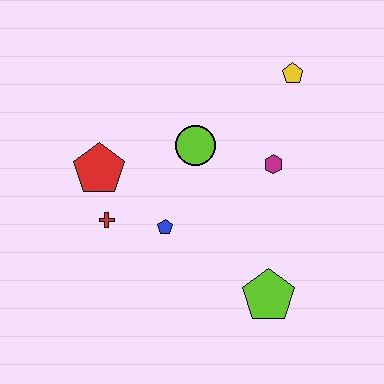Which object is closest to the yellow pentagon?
The magenta hexagon is closest to the yellow pentagon.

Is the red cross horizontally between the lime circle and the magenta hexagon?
No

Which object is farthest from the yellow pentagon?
The red cross is farthest from the yellow pentagon.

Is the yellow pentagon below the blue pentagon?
No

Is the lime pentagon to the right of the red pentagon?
Yes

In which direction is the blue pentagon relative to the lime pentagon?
The blue pentagon is to the left of the lime pentagon.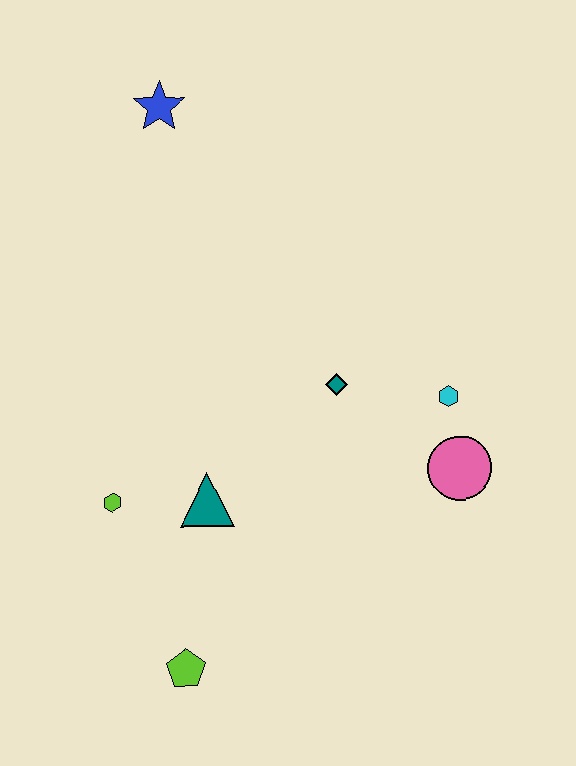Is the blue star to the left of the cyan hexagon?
Yes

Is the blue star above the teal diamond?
Yes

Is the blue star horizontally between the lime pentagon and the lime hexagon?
Yes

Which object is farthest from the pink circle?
The blue star is farthest from the pink circle.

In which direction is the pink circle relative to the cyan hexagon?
The pink circle is below the cyan hexagon.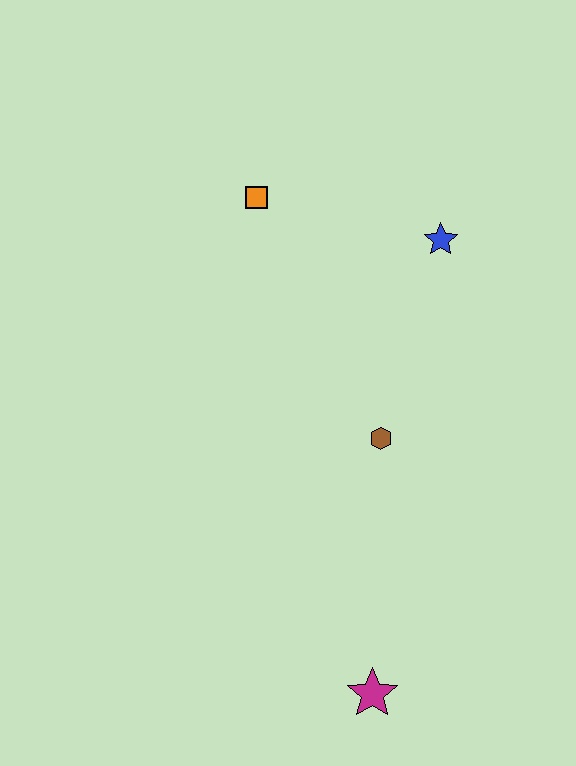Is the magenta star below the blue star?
Yes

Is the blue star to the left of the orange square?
No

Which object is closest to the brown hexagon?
The blue star is closest to the brown hexagon.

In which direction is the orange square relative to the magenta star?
The orange square is above the magenta star.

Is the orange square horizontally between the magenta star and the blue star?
No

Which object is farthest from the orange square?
The magenta star is farthest from the orange square.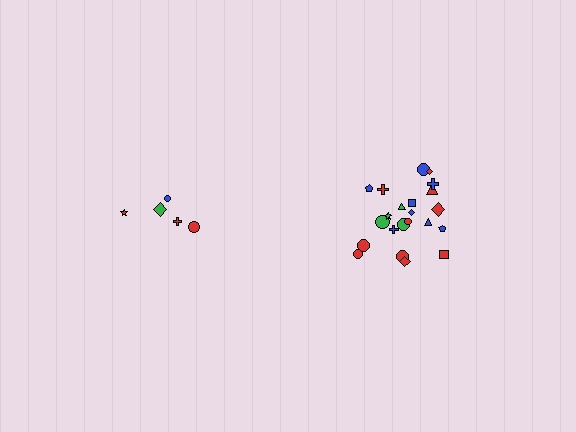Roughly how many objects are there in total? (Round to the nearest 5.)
Roughly 25 objects in total.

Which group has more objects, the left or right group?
The right group.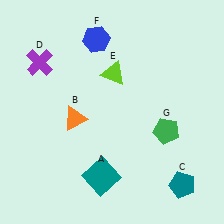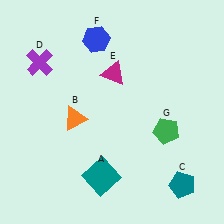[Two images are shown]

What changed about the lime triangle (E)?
In Image 1, E is lime. In Image 2, it changed to magenta.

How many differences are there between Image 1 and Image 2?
There is 1 difference between the two images.